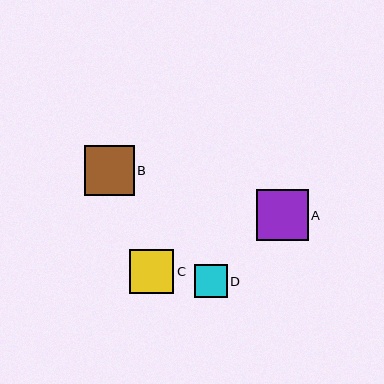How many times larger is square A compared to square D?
Square A is approximately 1.5 times the size of square D.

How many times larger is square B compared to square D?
Square B is approximately 1.5 times the size of square D.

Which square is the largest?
Square A is the largest with a size of approximately 51 pixels.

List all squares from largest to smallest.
From largest to smallest: A, B, C, D.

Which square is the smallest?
Square D is the smallest with a size of approximately 33 pixels.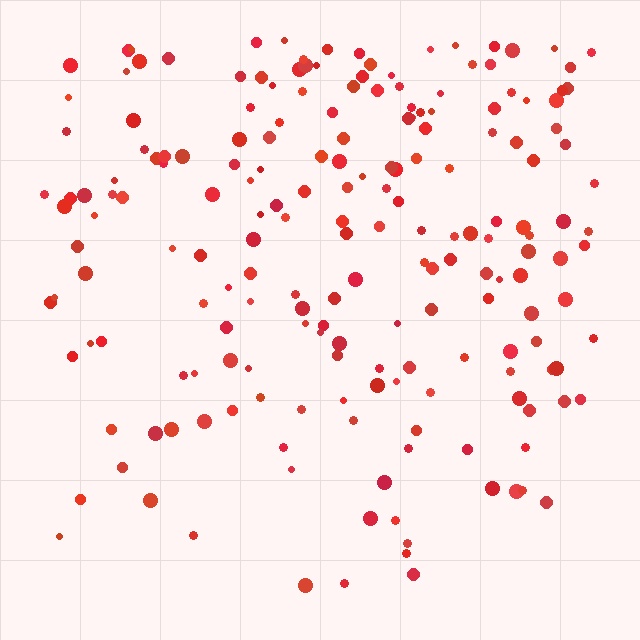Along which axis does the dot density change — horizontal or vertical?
Vertical.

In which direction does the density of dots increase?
From bottom to top, with the top side densest.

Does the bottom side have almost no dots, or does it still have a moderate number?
Still a moderate number, just noticeably fewer than the top.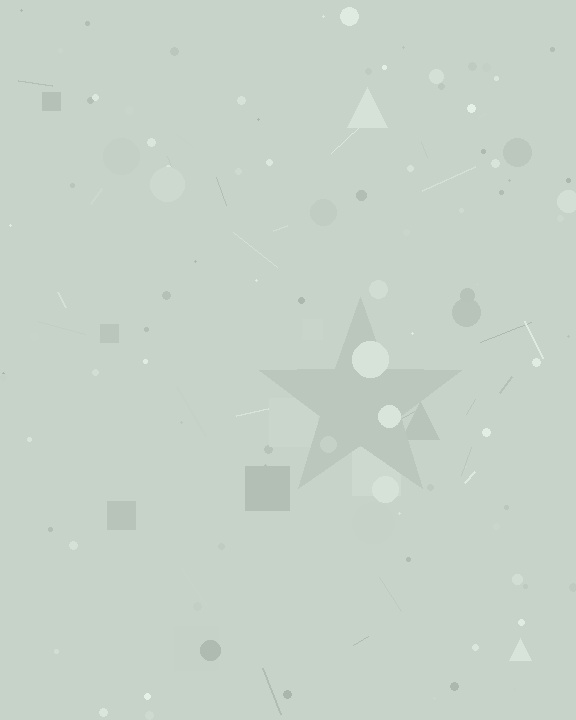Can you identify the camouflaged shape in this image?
The camouflaged shape is a star.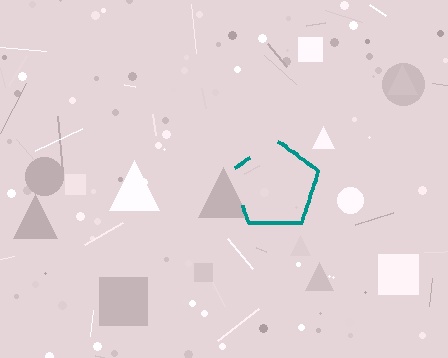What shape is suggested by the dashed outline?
The dashed outline suggests a pentagon.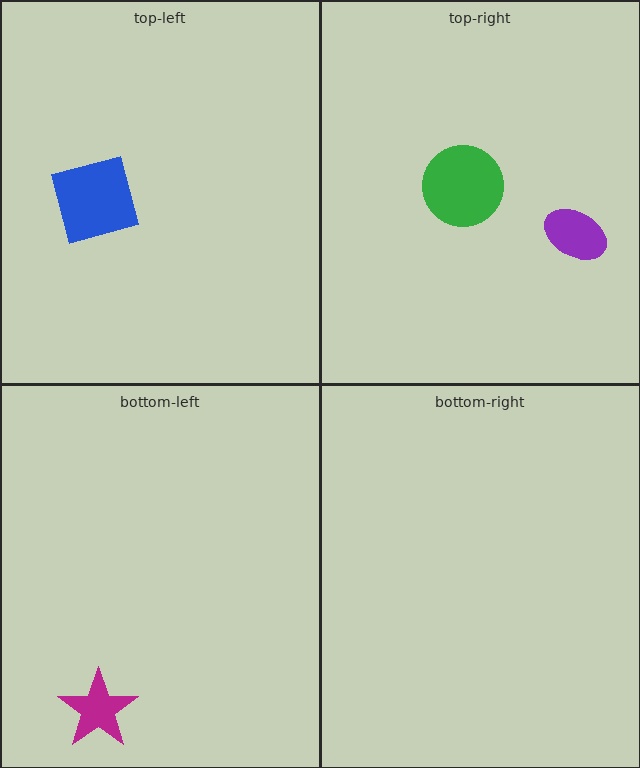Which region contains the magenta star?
The bottom-left region.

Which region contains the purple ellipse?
The top-right region.